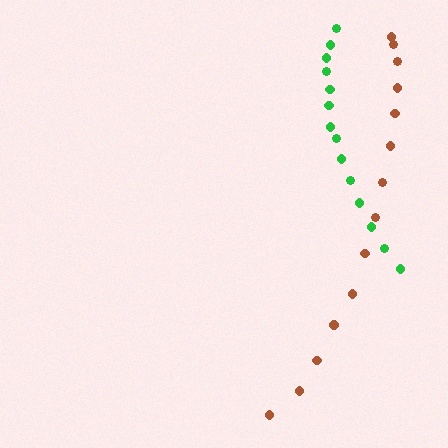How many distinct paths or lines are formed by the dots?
There are 2 distinct paths.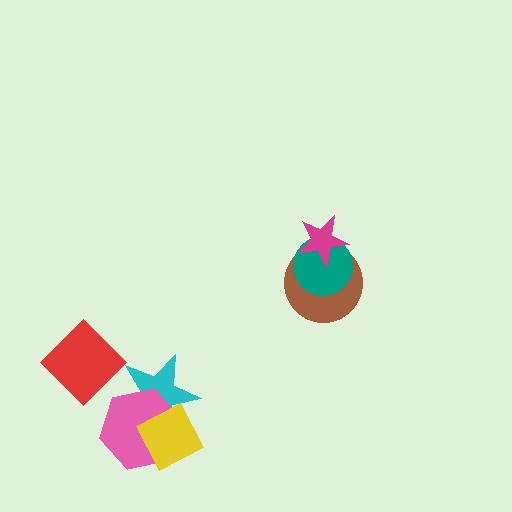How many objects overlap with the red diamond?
0 objects overlap with the red diamond.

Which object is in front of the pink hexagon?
The yellow diamond is in front of the pink hexagon.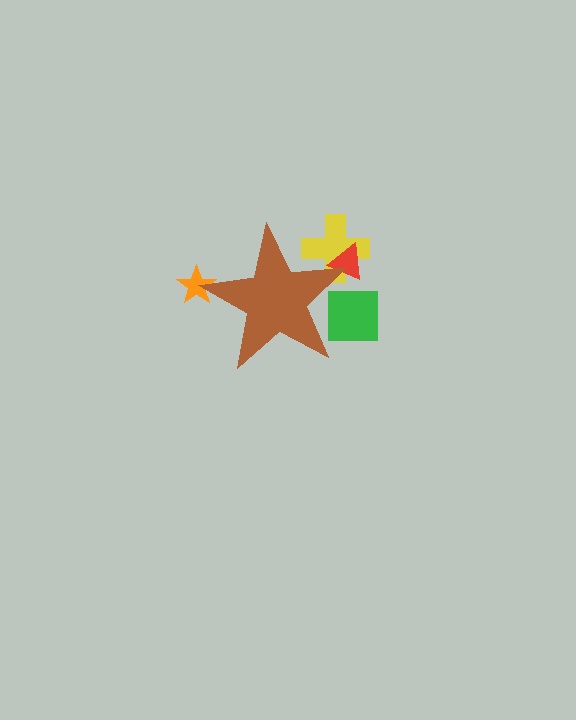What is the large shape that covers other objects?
A brown star.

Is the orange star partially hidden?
Yes, the orange star is partially hidden behind the brown star.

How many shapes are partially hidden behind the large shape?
4 shapes are partially hidden.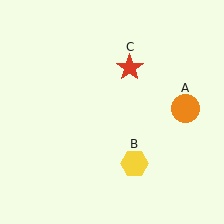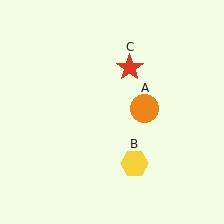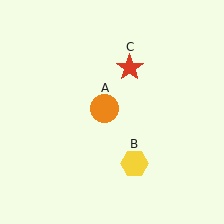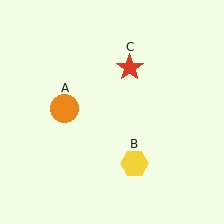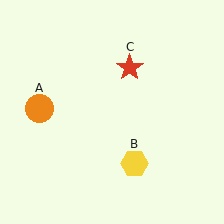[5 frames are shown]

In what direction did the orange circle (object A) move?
The orange circle (object A) moved left.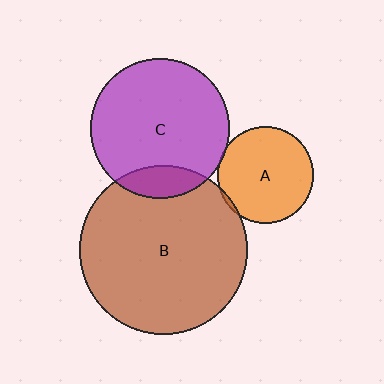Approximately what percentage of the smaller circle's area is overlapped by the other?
Approximately 5%.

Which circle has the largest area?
Circle B (brown).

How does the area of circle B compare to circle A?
Approximately 3.0 times.